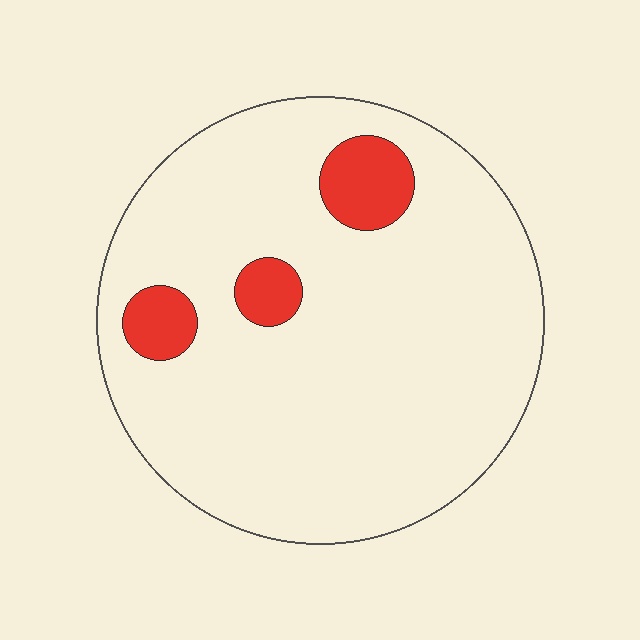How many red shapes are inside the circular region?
3.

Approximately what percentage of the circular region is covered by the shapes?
Approximately 10%.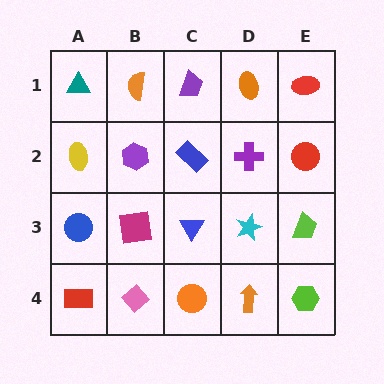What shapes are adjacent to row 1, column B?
A purple hexagon (row 2, column B), a teal triangle (row 1, column A), a purple trapezoid (row 1, column C).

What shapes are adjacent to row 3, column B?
A purple hexagon (row 2, column B), a pink diamond (row 4, column B), a blue circle (row 3, column A), a blue triangle (row 3, column C).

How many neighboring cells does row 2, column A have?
3.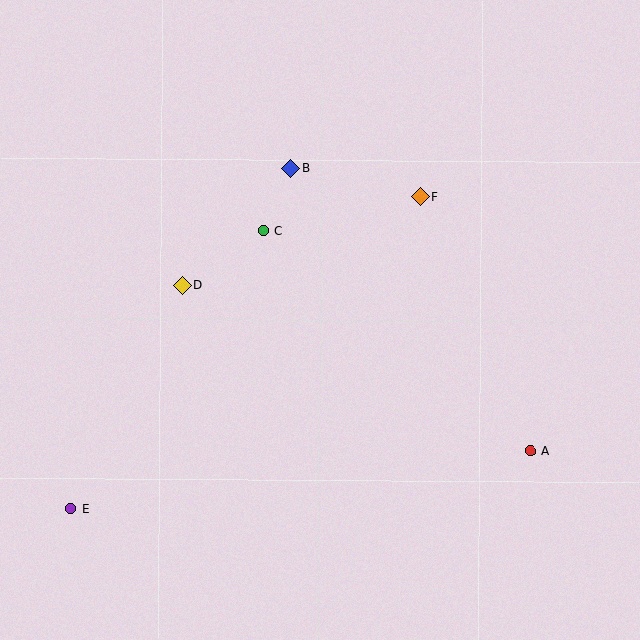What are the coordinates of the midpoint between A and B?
The midpoint between A and B is at (411, 309).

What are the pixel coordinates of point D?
Point D is at (182, 285).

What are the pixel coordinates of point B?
Point B is at (291, 168).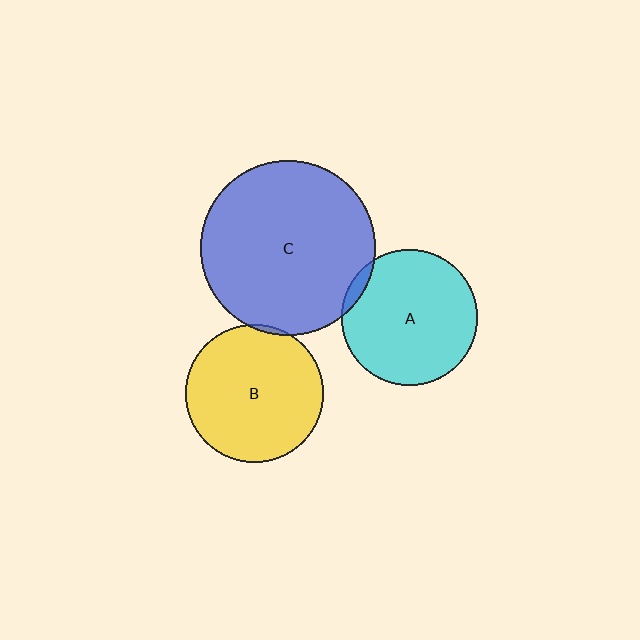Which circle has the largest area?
Circle C (blue).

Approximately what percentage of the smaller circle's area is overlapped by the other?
Approximately 5%.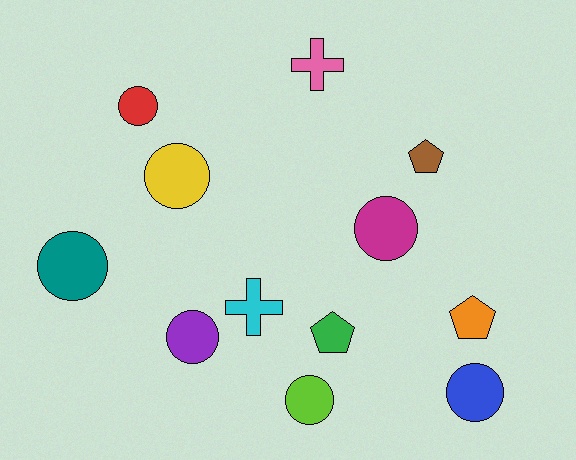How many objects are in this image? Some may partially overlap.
There are 12 objects.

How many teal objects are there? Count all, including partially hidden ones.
There is 1 teal object.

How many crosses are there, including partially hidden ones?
There are 2 crosses.